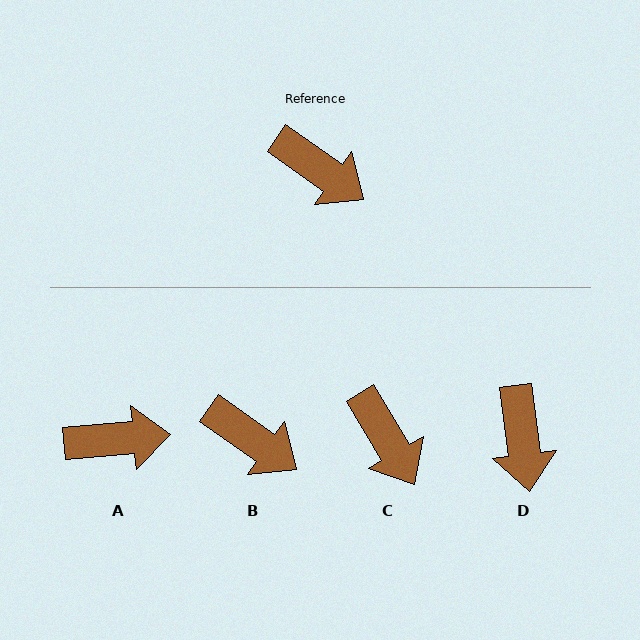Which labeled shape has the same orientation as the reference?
B.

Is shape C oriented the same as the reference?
No, it is off by about 24 degrees.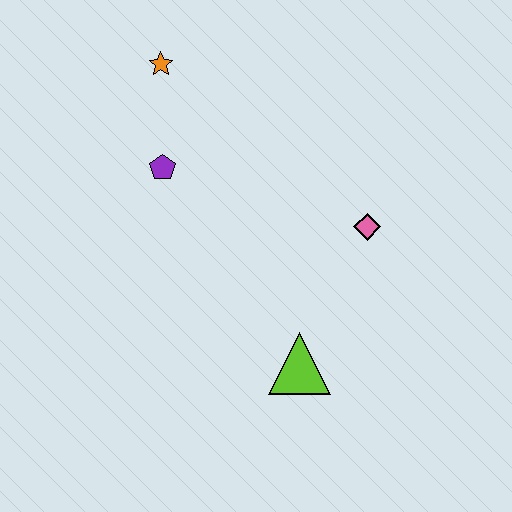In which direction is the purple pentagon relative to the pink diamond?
The purple pentagon is to the left of the pink diamond.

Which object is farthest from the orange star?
The lime triangle is farthest from the orange star.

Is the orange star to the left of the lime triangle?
Yes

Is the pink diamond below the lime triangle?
No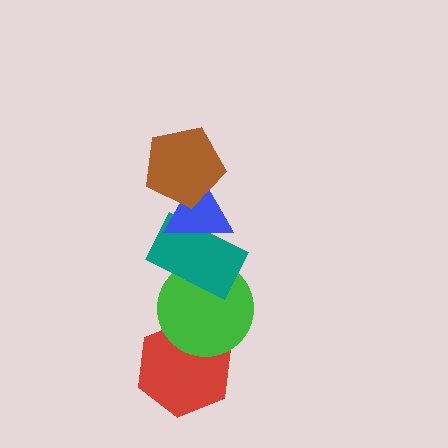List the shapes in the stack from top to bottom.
From top to bottom: the brown pentagon, the blue triangle, the teal rectangle, the green circle, the red hexagon.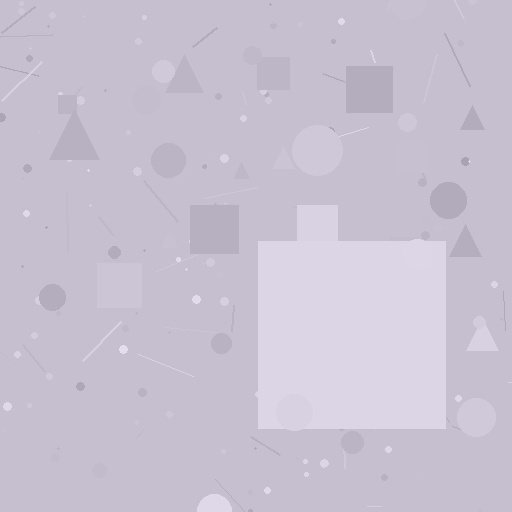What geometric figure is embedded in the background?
A square is embedded in the background.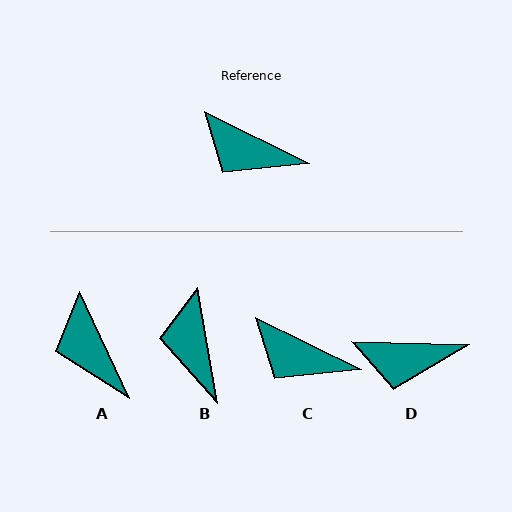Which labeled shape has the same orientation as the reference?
C.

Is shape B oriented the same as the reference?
No, it is off by about 53 degrees.